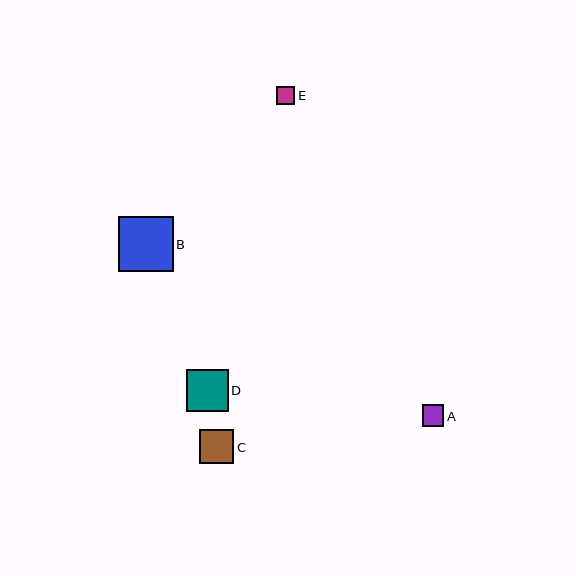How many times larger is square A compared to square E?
Square A is approximately 1.2 times the size of square E.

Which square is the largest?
Square B is the largest with a size of approximately 54 pixels.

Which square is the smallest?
Square E is the smallest with a size of approximately 18 pixels.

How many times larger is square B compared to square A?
Square B is approximately 2.5 times the size of square A.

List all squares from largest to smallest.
From largest to smallest: B, D, C, A, E.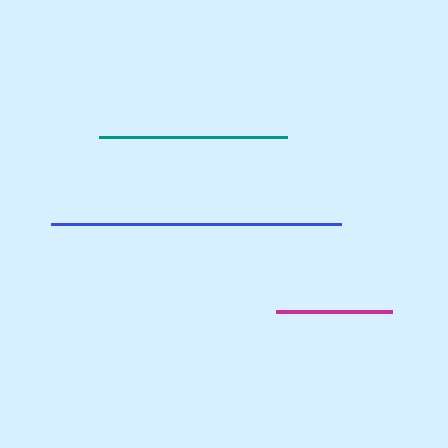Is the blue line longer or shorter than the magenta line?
The blue line is longer than the magenta line.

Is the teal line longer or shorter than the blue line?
The blue line is longer than the teal line.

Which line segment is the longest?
The blue line is the longest at approximately 290 pixels.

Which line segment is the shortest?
The magenta line is the shortest at approximately 116 pixels.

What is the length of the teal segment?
The teal segment is approximately 187 pixels long.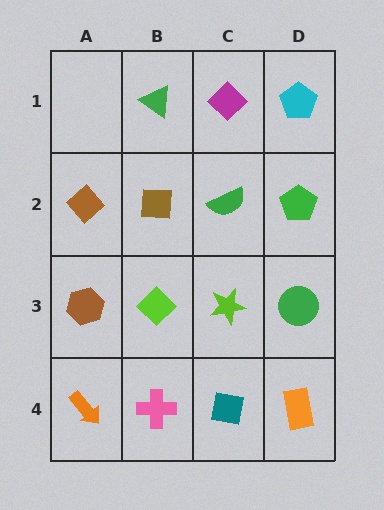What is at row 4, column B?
A pink cross.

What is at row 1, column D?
A cyan pentagon.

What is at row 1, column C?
A magenta diamond.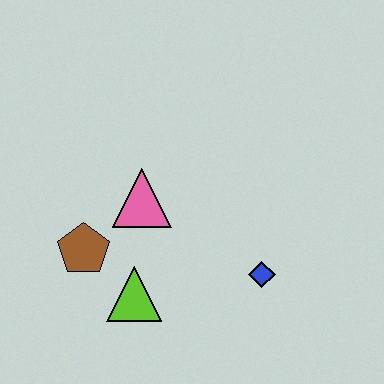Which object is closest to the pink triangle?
The brown pentagon is closest to the pink triangle.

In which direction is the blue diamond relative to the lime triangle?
The blue diamond is to the right of the lime triangle.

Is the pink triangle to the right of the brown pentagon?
Yes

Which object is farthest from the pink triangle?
The blue diamond is farthest from the pink triangle.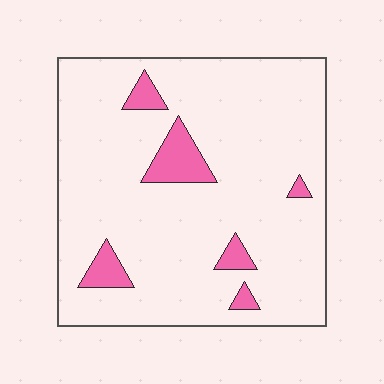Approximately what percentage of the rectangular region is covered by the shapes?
Approximately 10%.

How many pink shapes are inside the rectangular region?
6.